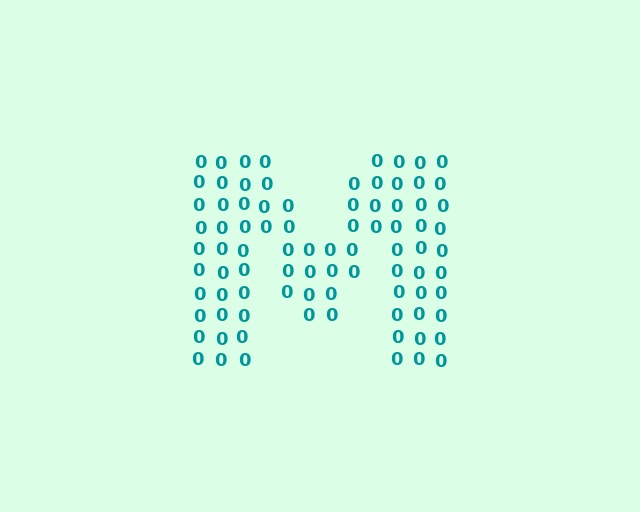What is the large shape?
The large shape is the letter M.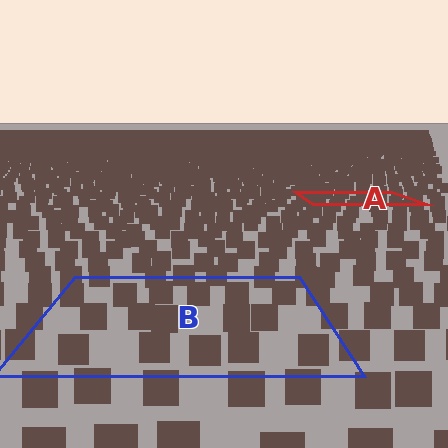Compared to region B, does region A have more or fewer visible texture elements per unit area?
Region A has more texture elements per unit area — they are packed more densely because it is farther away.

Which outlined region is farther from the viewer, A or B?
Region A is farther from the viewer — the texture elements inside it appear smaller and more densely packed.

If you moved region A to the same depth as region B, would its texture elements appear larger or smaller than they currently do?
They would appear larger. At a closer depth, the same texture elements are projected at a bigger on-screen size.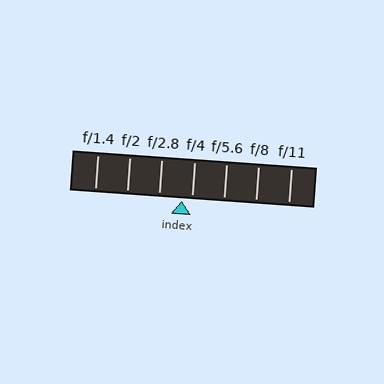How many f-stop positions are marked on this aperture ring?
There are 7 f-stop positions marked.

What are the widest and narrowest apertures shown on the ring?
The widest aperture shown is f/1.4 and the narrowest is f/11.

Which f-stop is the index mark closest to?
The index mark is closest to f/4.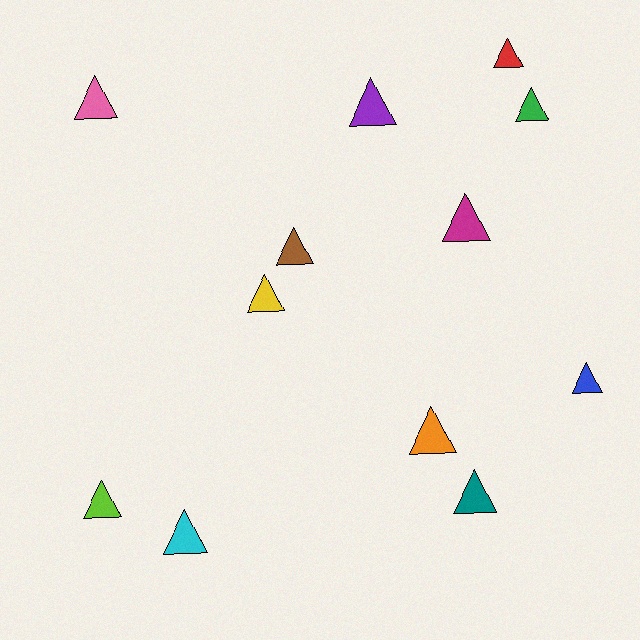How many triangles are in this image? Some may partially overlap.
There are 12 triangles.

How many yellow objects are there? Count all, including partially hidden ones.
There is 1 yellow object.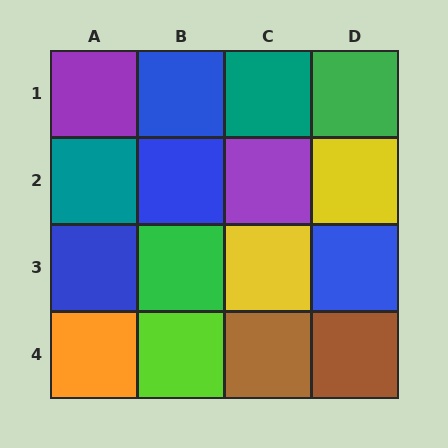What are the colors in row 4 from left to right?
Orange, lime, brown, brown.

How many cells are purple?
2 cells are purple.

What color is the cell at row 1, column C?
Teal.